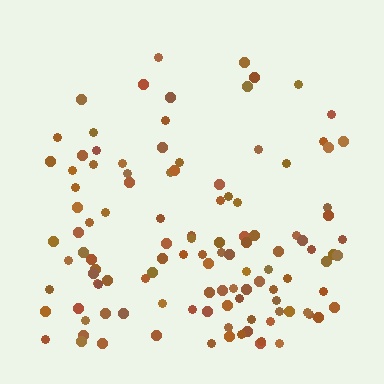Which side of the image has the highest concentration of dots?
The bottom.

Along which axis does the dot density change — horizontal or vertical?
Vertical.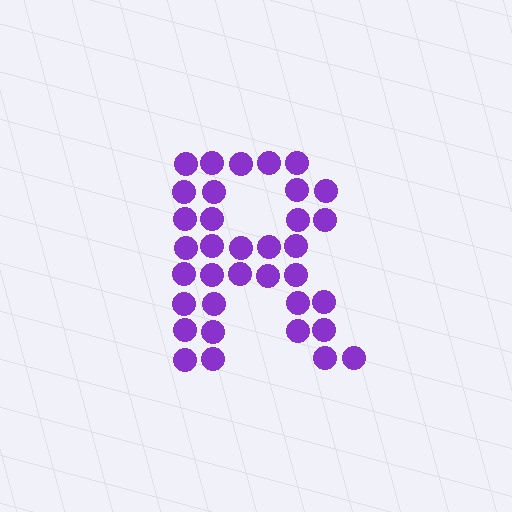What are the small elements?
The small elements are circles.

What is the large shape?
The large shape is the letter R.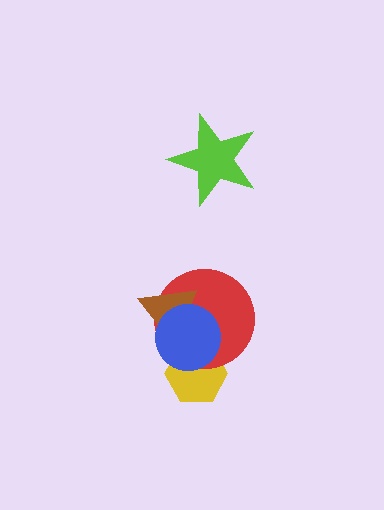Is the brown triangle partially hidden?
Yes, it is partially covered by another shape.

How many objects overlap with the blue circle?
3 objects overlap with the blue circle.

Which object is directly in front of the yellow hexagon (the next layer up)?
The red circle is directly in front of the yellow hexagon.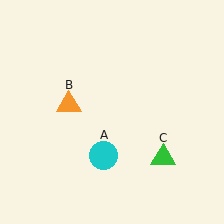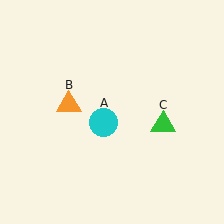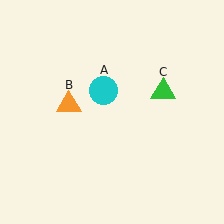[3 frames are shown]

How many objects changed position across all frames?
2 objects changed position: cyan circle (object A), green triangle (object C).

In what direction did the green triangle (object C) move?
The green triangle (object C) moved up.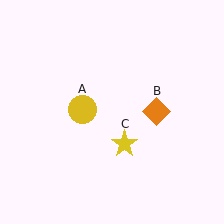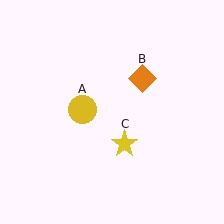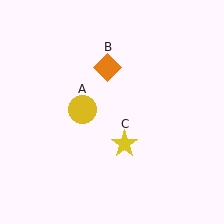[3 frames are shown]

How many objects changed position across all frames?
1 object changed position: orange diamond (object B).